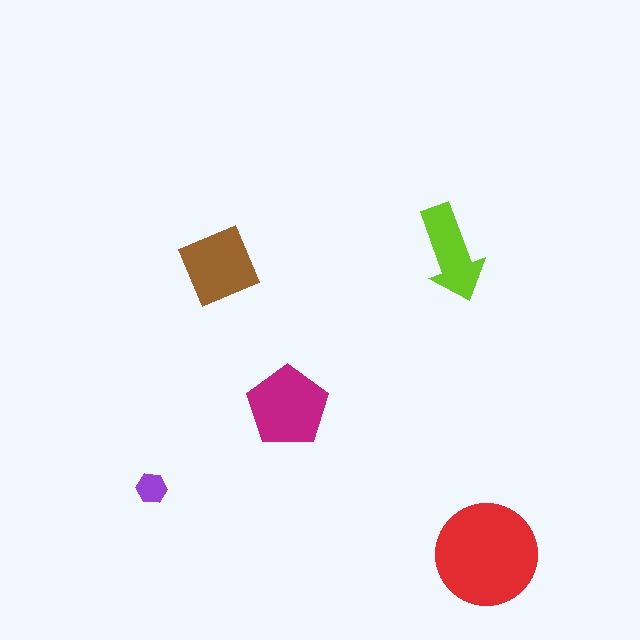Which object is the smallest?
The purple hexagon.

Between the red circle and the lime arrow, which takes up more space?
The red circle.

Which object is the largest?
The red circle.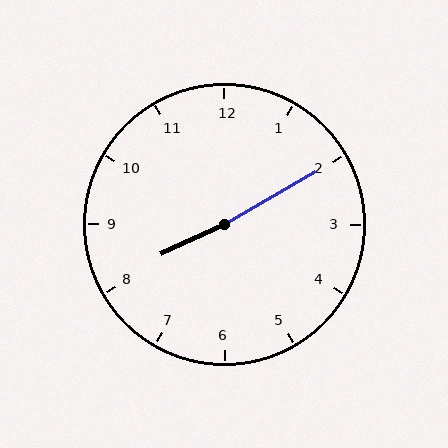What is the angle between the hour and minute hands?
Approximately 175 degrees.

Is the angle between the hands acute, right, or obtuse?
It is obtuse.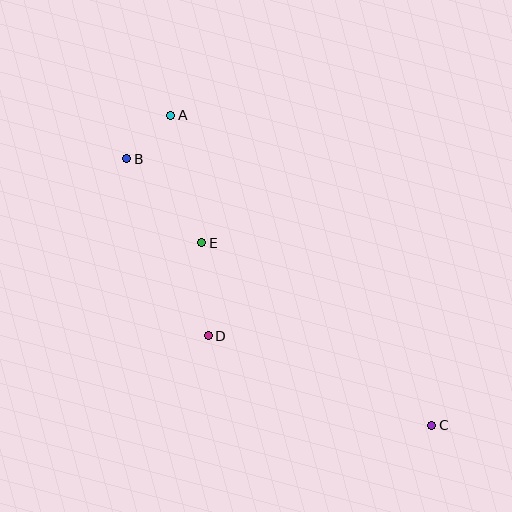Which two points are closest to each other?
Points A and B are closest to each other.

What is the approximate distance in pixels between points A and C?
The distance between A and C is approximately 405 pixels.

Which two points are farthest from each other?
Points B and C are farthest from each other.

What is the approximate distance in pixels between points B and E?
The distance between B and E is approximately 113 pixels.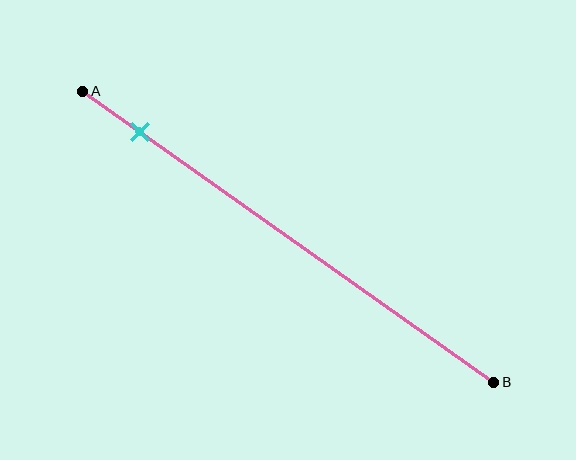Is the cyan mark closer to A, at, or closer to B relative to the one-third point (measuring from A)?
The cyan mark is closer to point A than the one-third point of segment AB.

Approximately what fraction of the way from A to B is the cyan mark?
The cyan mark is approximately 15% of the way from A to B.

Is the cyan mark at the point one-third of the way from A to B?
No, the mark is at about 15% from A, not at the 33% one-third point.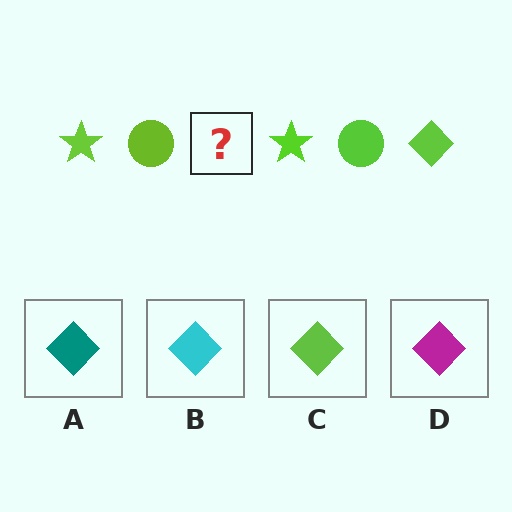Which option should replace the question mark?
Option C.